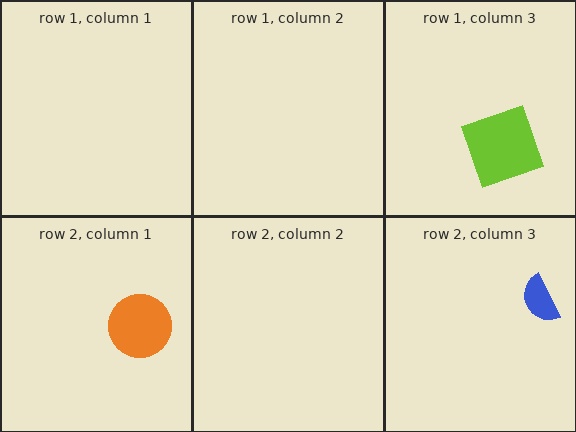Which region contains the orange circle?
The row 2, column 1 region.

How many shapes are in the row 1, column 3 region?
1.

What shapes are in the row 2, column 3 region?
The blue semicircle.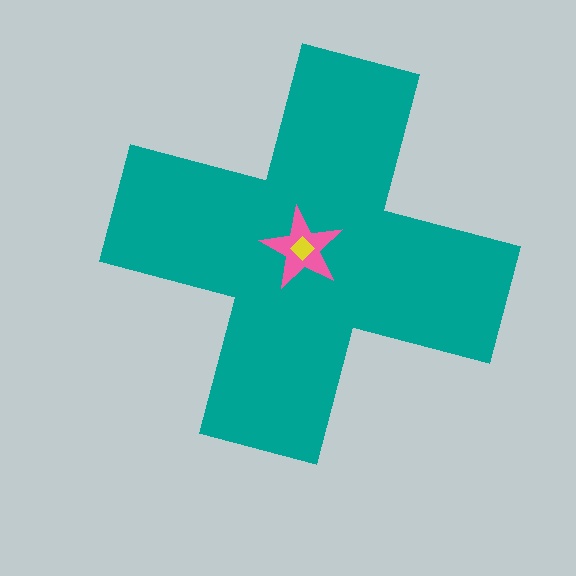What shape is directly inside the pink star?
The yellow diamond.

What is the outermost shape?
The teal cross.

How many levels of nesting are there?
3.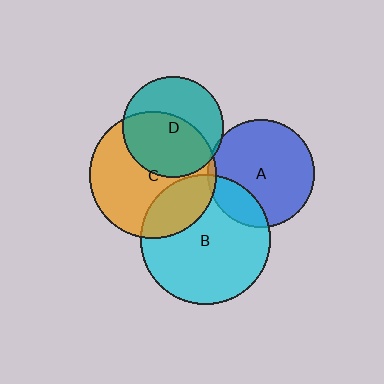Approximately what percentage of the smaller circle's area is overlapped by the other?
Approximately 55%.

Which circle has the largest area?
Circle B (cyan).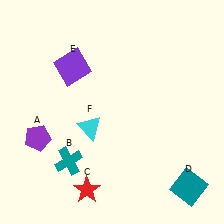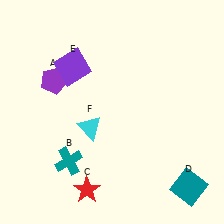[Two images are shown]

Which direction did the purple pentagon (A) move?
The purple pentagon (A) moved up.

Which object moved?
The purple pentagon (A) moved up.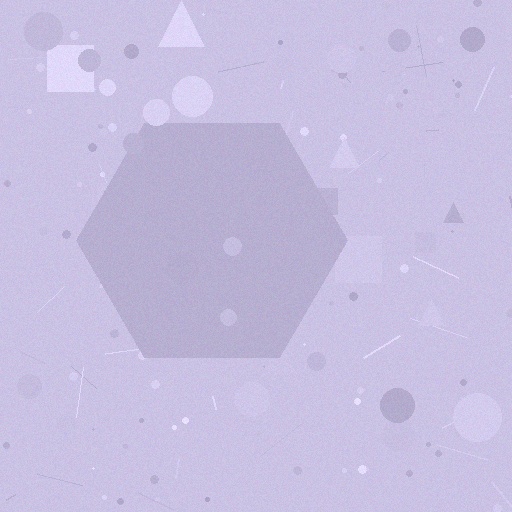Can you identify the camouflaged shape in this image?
The camouflaged shape is a hexagon.